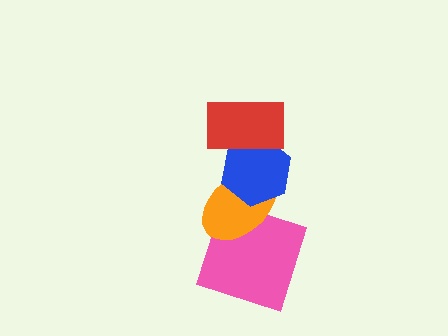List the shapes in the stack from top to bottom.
From top to bottom: the red rectangle, the blue hexagon, the orange ellipse, the pink square.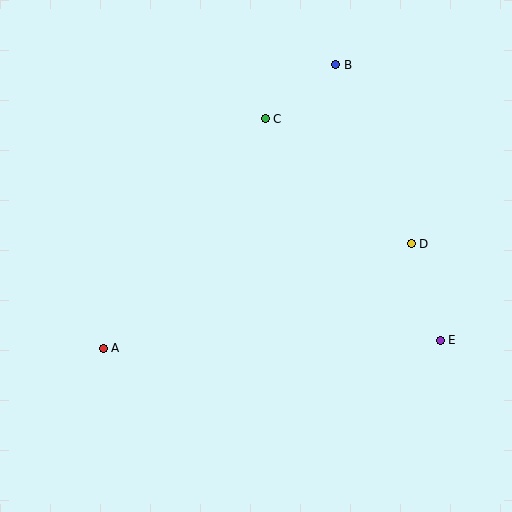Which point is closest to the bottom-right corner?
Point E is closest to the bottom-right corner.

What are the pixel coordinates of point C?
Point C is at (265, 119).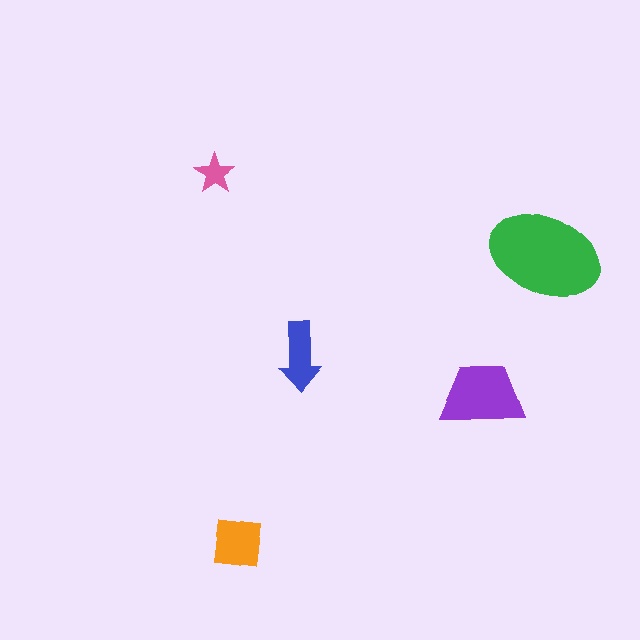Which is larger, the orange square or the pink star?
The orange square.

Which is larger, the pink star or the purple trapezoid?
The purple trapezoid.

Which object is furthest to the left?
The pink star is leftmost.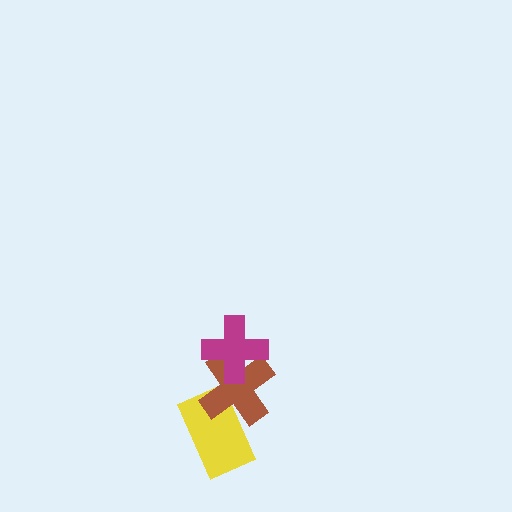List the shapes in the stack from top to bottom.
From top to bottom: the magenta cross, the brown cross, the yellow rectangle.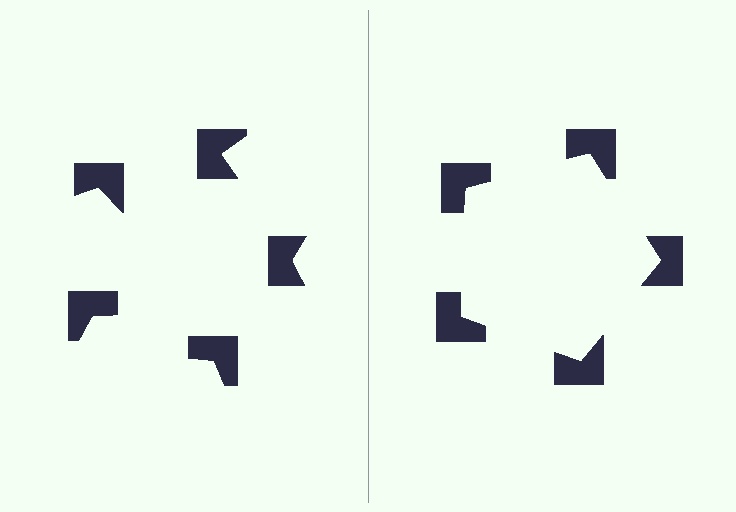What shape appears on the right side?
An illusory pentagon.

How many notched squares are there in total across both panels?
10 — 5 on each side.